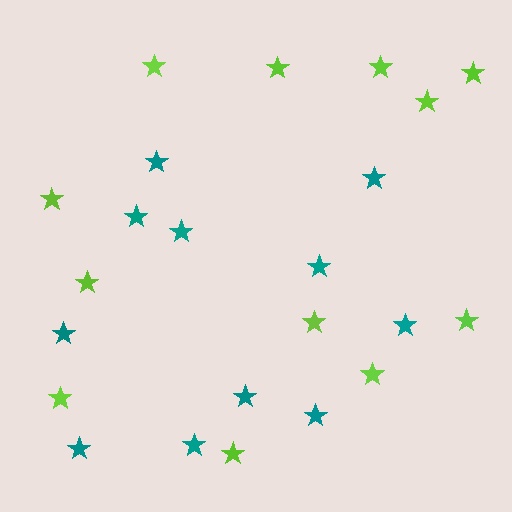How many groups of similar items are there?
There are 2 groups: one group of lime stars (12) and one group of teal stars (11).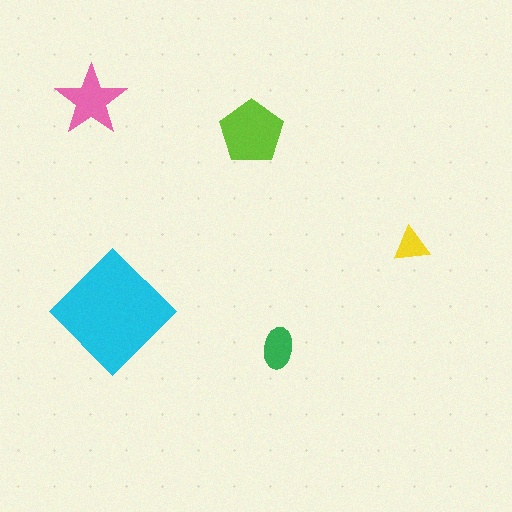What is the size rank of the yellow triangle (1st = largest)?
5th.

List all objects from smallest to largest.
The yellow triangle, the green ellipse, the pink star, the lime pentagon, the cyan diamond.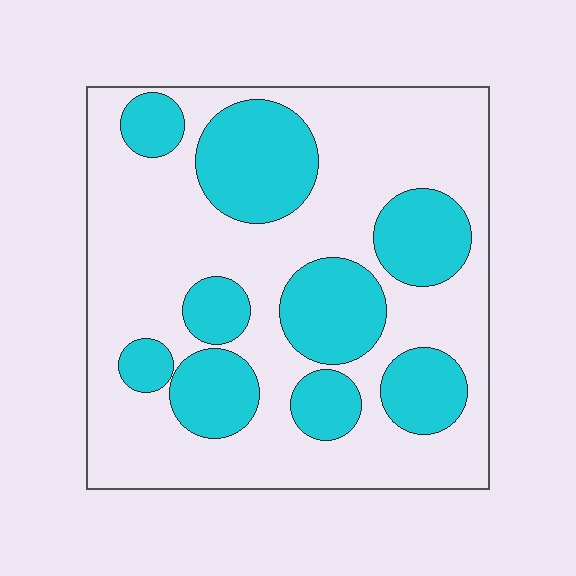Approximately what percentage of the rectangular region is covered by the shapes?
Approximately 35%.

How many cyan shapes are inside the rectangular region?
9.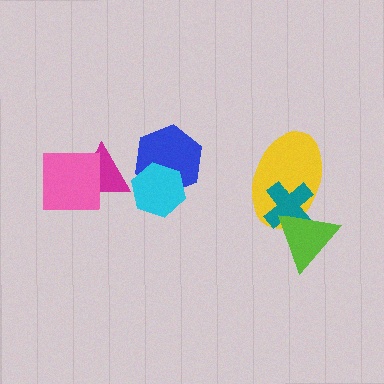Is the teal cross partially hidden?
Yes, it is partially covered by another shape.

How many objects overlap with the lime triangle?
2 objects overlap with the lime triangle.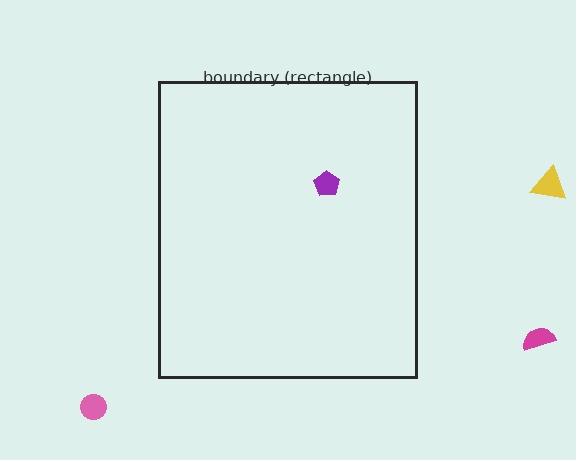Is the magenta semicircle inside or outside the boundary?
Outside.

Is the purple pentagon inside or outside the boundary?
Inside.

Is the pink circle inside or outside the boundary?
Outside.